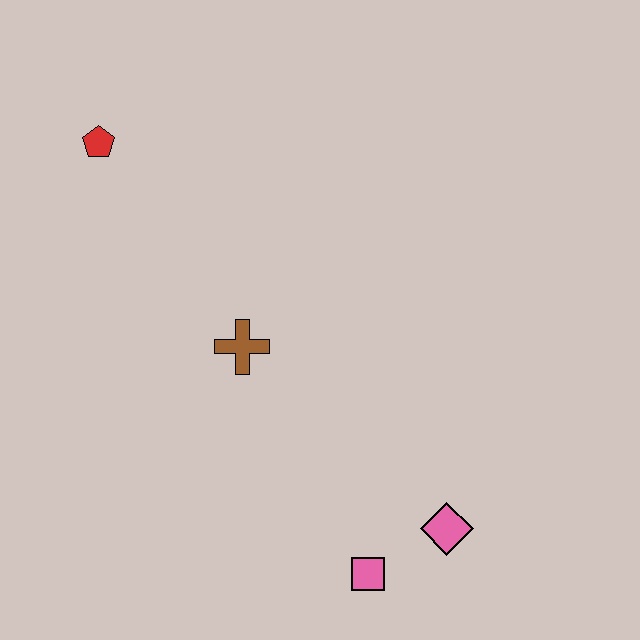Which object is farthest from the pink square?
The red pentagon is farthest from the pink square.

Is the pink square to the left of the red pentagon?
No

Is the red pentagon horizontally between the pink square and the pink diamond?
No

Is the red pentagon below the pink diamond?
No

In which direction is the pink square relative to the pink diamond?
The pink square is to the left of the pink diamond.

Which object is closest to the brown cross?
The red pentagon is closest to the brown cross.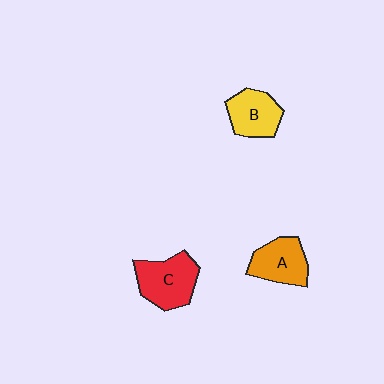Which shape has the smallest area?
Shape B (yellow).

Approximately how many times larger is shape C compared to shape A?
Approximately 1.2 times.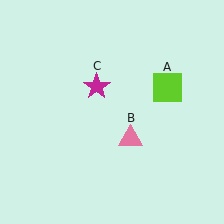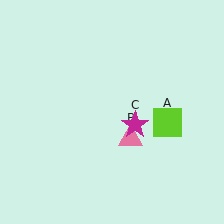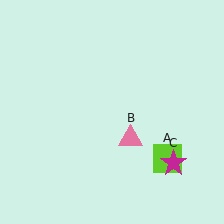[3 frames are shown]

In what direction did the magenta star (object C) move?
The magenta star (object C) moved down and to the right.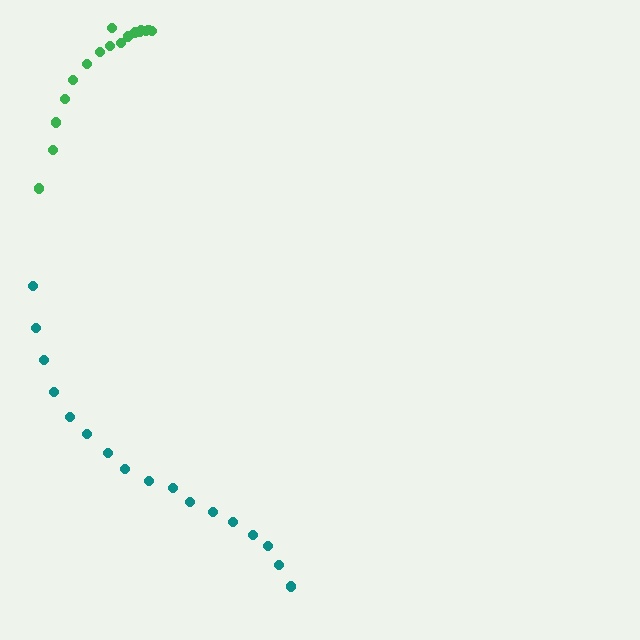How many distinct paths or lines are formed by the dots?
There are 2 distinct paths.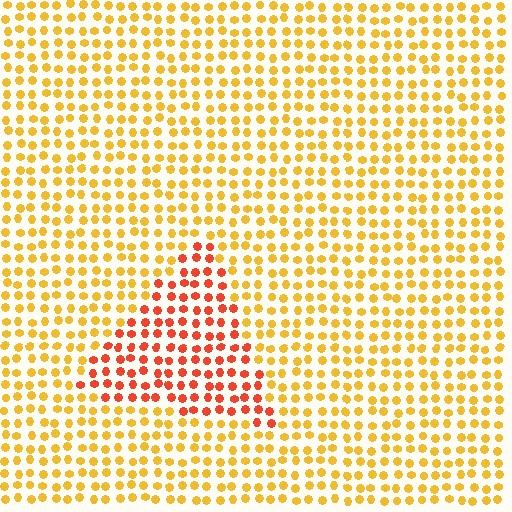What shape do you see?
I see a triangle.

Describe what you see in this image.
The image is filled with small yellow elements in a uniform arrangement. A triangle-shaped region is visible where the elements are tinted to a slightly different hue, forming a subtle color boundary.